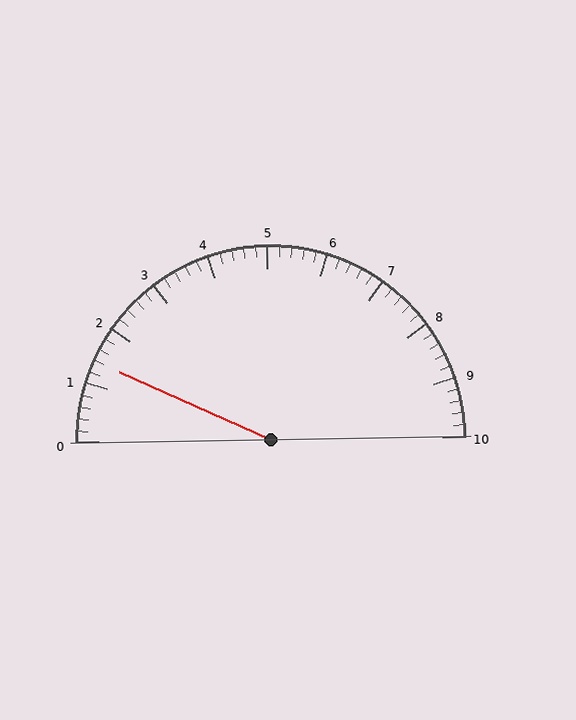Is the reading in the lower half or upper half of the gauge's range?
The reading is in the lower half of the range (0 to 10).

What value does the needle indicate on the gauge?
The needle indicates approximately 1.4.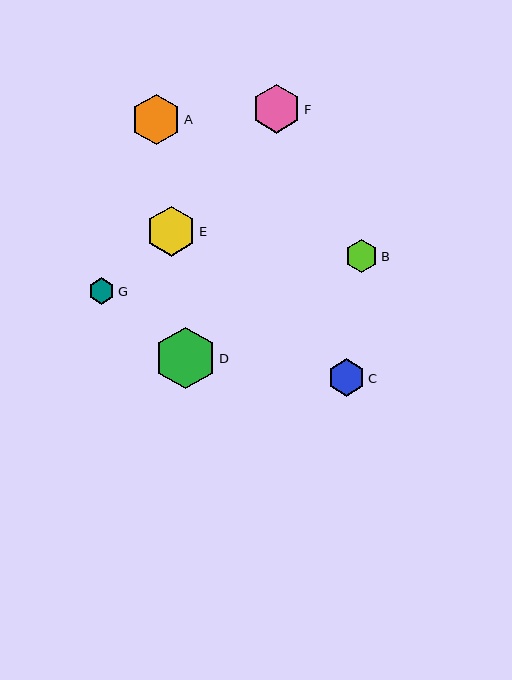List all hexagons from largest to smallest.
From largest to smallest: D, A, E, F, C, B, G.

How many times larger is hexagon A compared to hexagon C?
Hexagon A is approximately 1.3 times the size of hexagon C.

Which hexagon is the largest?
Hexagon D is the largest with a size of approximately 61 pixels.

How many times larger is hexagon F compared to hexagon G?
Hexagon F is approximately 1.9 times the size of hexagon G.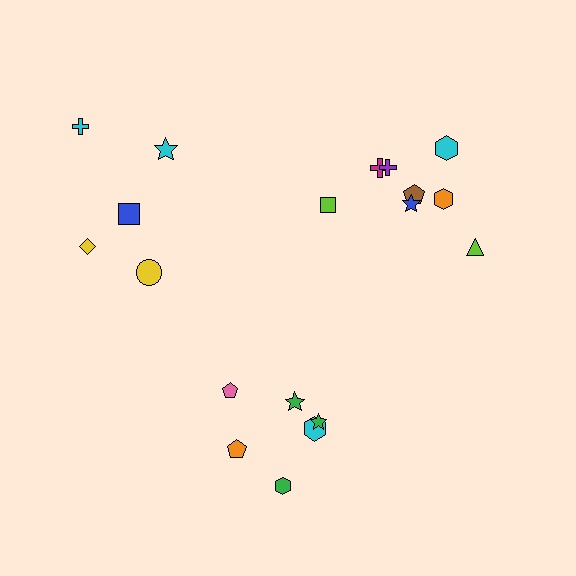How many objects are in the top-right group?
There are 8 objects.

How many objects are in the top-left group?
There are 5 objects.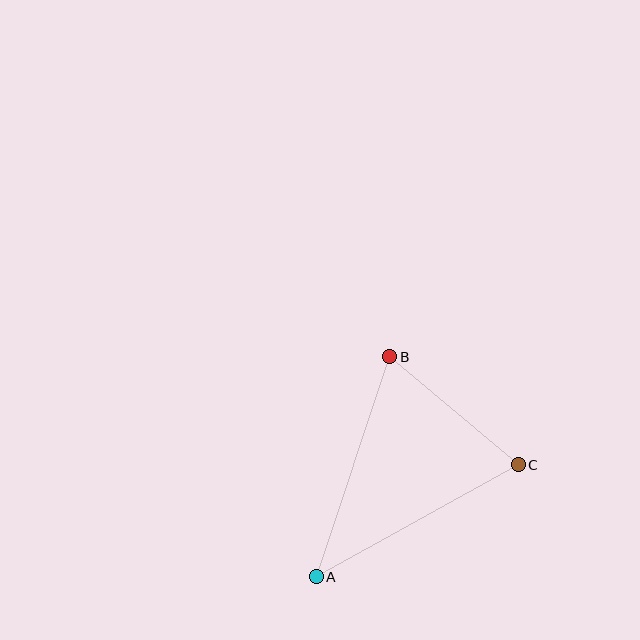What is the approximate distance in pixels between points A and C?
The distance between A and C is approximately 231 pixels.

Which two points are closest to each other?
Points B and C are closest to each other.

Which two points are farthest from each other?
Points A and B are farthest from each other.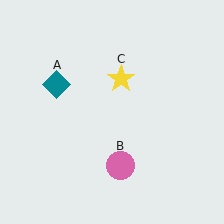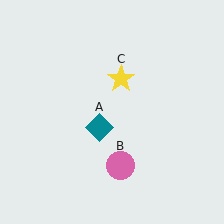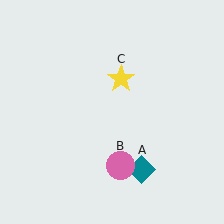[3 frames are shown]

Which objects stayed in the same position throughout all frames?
Pink circle (object B) and yellow star (object C) remained stationary.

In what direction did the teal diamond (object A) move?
The teal diamond (object A) moved down and to the right.